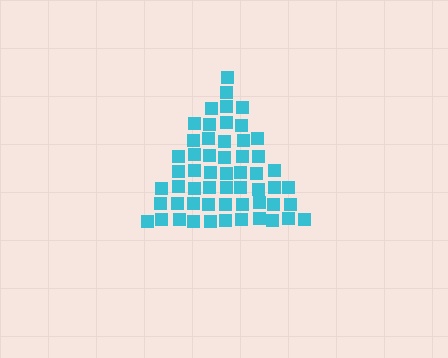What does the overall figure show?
The overall figure shows a triangle.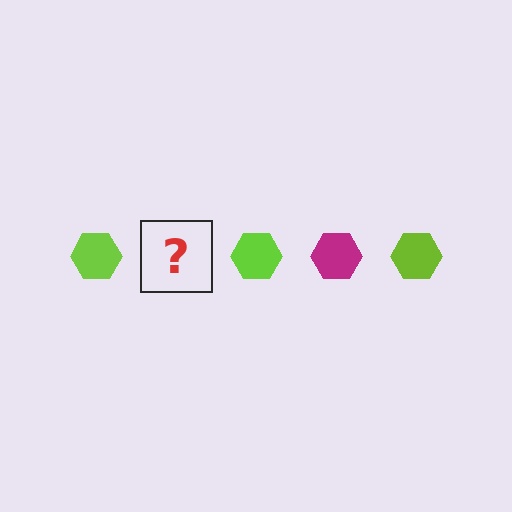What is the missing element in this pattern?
The missing element is a magenta hexagon.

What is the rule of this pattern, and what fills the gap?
The rule is that the pattern cycles through lime, magenta hexagons. The gap should be filled with a magenta hexagon.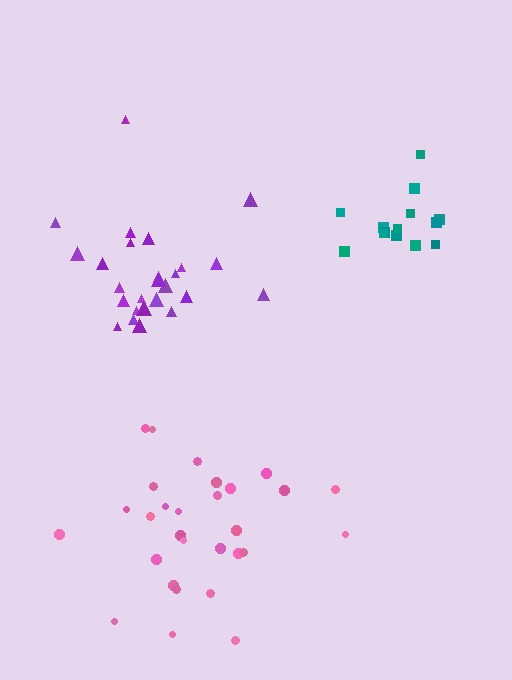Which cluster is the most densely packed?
Teal.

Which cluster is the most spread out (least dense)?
Pink.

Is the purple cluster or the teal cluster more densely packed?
Teal.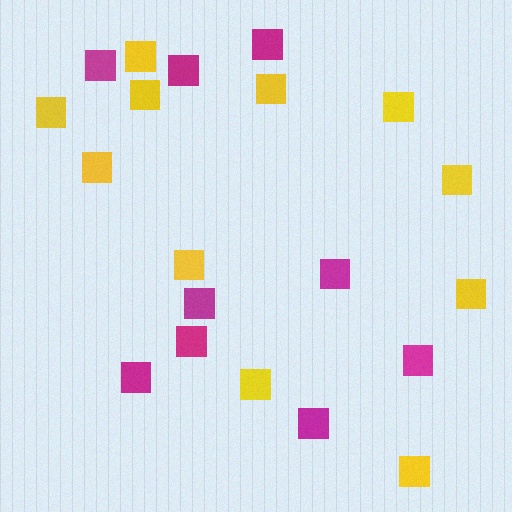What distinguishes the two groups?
There are 2 groups: one group of magenta squares (9) and one group of yellow squares (11).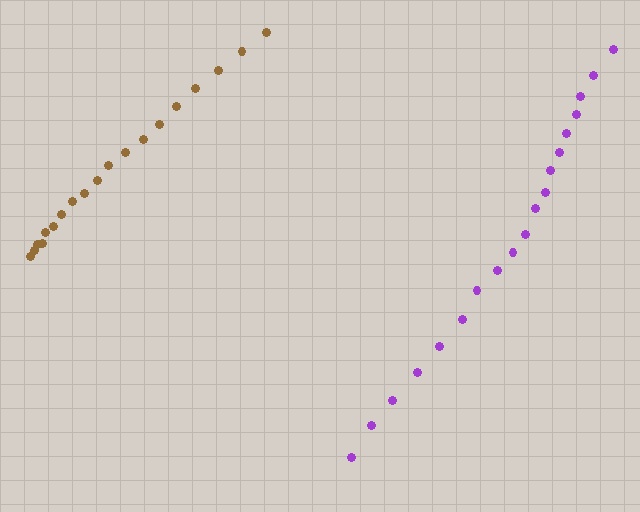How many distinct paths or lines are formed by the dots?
There are 2 distinct paths.